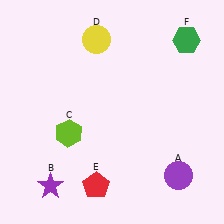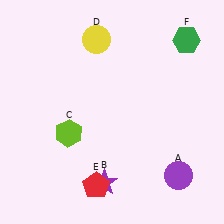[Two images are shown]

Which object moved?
The purple star (B) moved right.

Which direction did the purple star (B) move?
The purple star (B) moved right.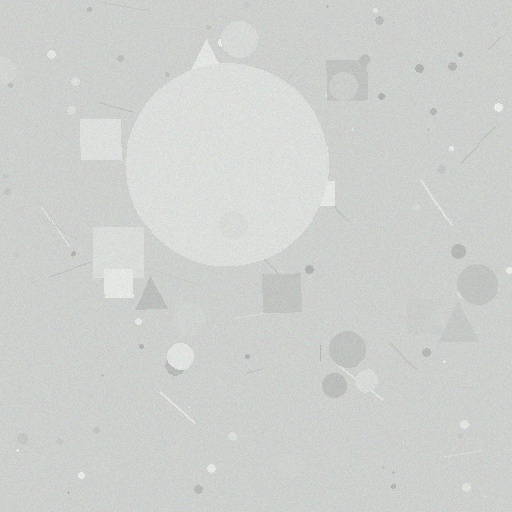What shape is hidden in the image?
A circle is hidden in the image.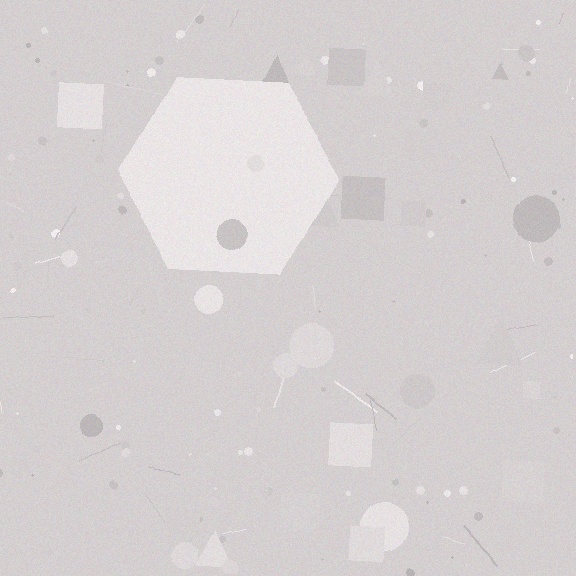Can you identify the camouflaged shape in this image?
The camouflaged shape is a hexagon.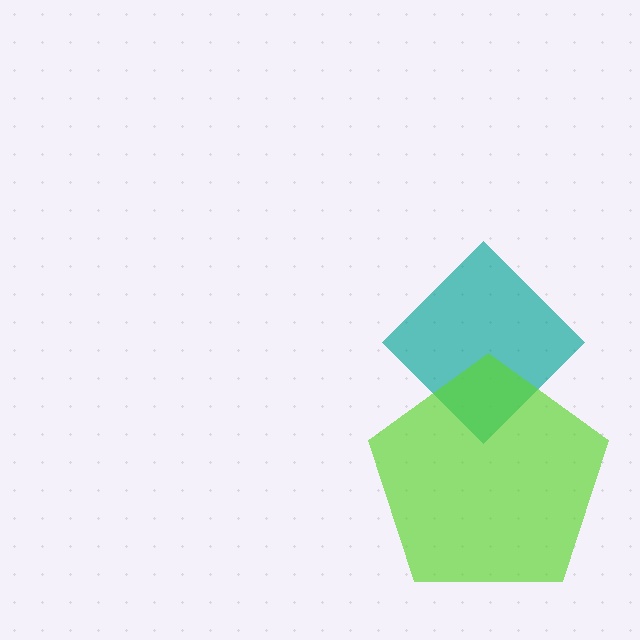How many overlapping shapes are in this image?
There are 2 overlapping shapes in the image.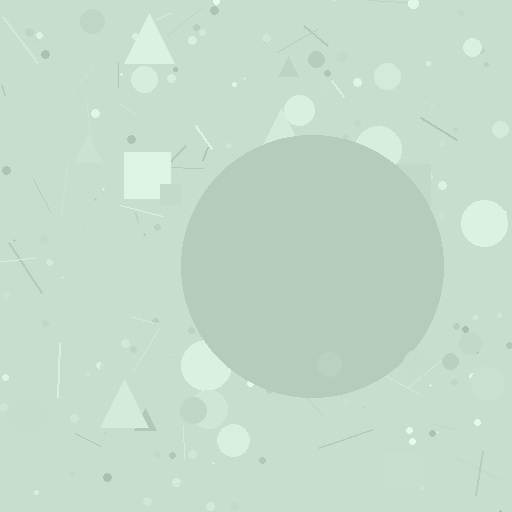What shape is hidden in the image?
A circle is hidden in the image.